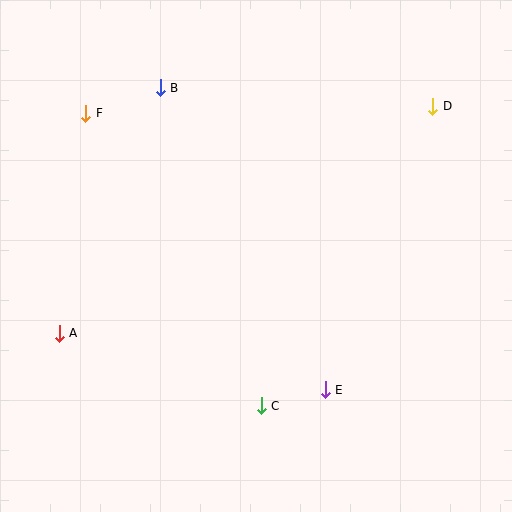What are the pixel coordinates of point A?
Point A is at (59, 333).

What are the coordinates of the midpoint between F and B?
The midpoint between F and B is at (123, 100).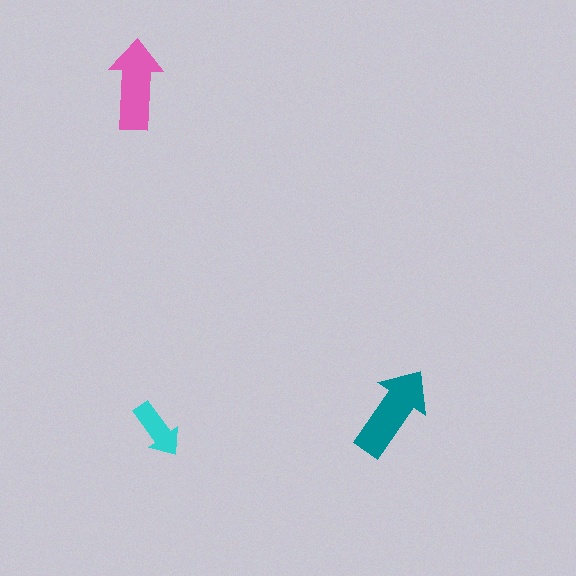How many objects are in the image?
There are 3 objects in the image.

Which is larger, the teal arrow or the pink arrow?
The teal one.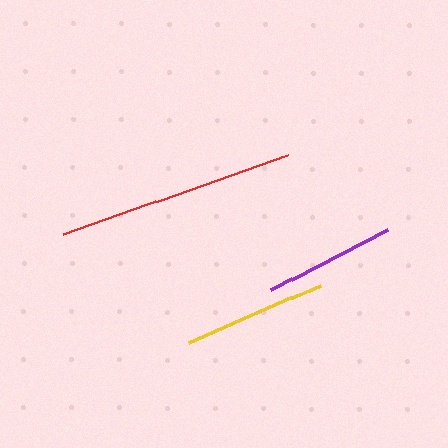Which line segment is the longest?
The red line is the longest at approximately 238 pixels.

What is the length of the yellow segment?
The yellow segment is approximately 144 pixels long.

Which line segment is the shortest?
The purple line is the shortest at approximately 133 pixels.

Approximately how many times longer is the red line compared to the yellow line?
The red line is approximately 1.7 times the length of the yellow line.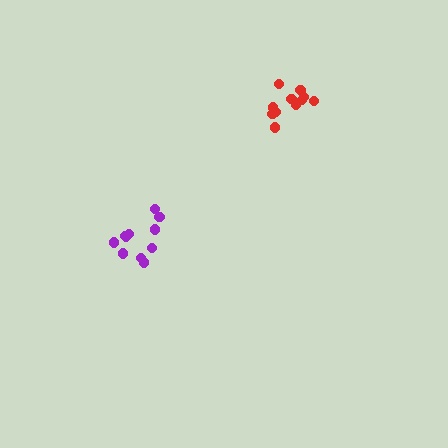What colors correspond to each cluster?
The clusters are colored: red, purple.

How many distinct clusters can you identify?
There are 2 distinct clusters.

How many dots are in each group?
Group 1: 11 dots, Group 2: 11 dots (22 total).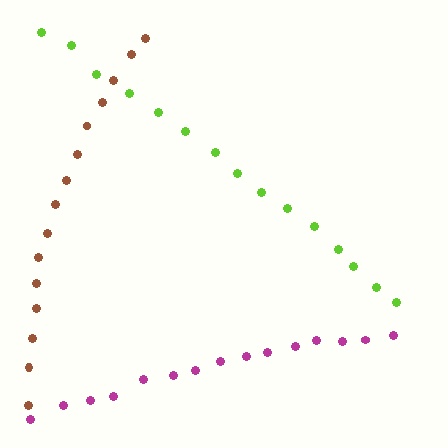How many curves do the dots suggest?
There are 3 distinct paths.